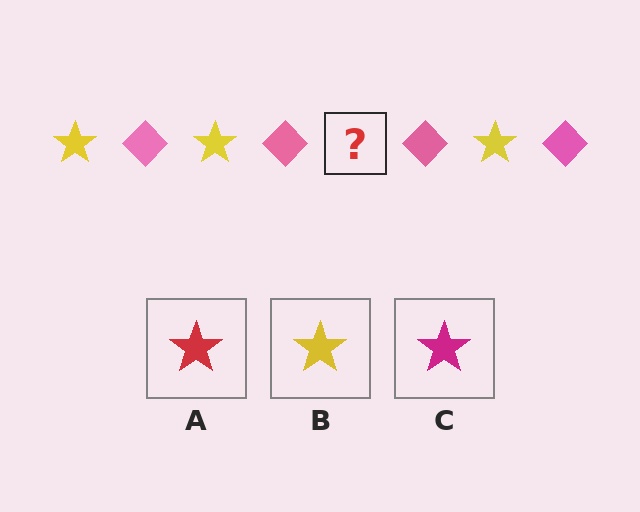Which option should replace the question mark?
Option B.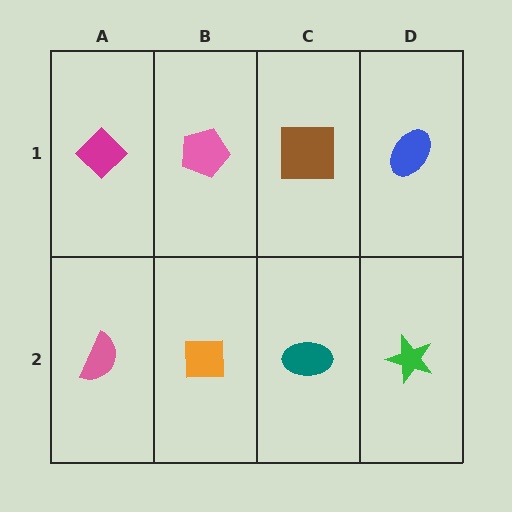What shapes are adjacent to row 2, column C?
A brown square (row 1, column C), an orange square (row 2, column B), a green star (row 2, column D).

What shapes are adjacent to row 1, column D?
A green star (row 2, column D), a brown square (row 1, column C).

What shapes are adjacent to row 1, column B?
An orange square (row 2, column B), a magenta diamond (row 1, column A), a brown square (row 1, column C).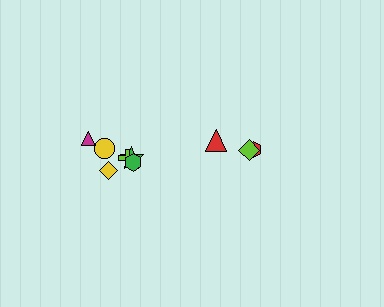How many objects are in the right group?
There are 3 objects.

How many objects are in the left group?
There are 7 objects.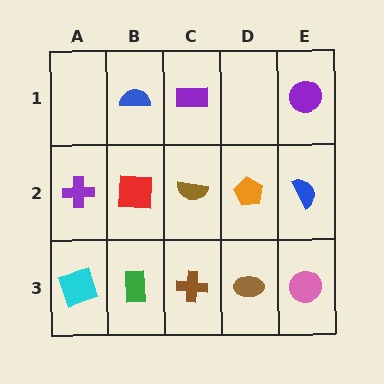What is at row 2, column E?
A blue semicircle.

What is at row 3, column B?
A green rectangle.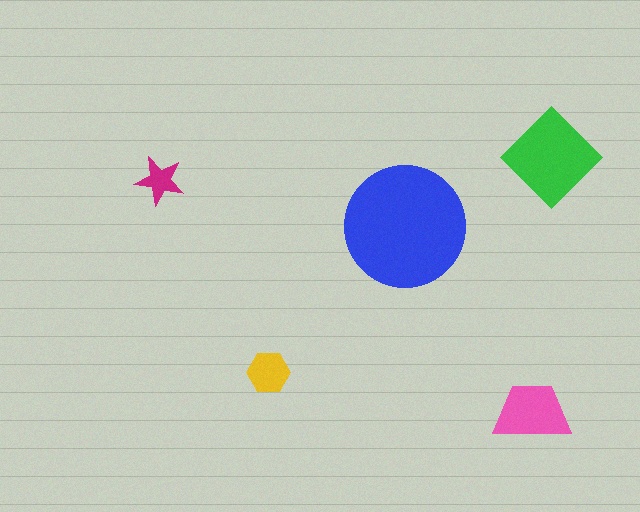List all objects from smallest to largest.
The magenta star, the yellow hexagon, the pink trapezoid, the green diamond, the blue circle.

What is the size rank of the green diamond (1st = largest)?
2nd.